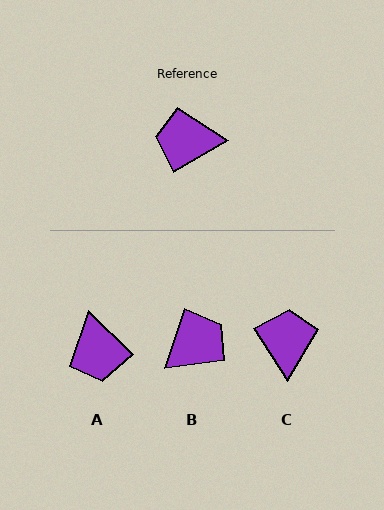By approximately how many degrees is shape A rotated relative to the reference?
Approximately 104 degrees counter-clockwise.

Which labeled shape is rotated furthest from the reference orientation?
B, about 139 degrees away.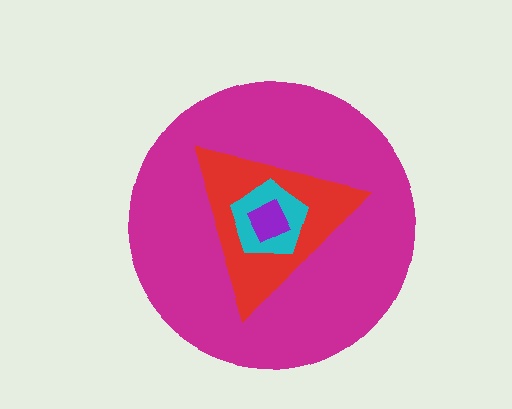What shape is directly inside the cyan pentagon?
The purple square.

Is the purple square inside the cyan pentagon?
Yes.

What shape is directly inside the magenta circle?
The red triangle.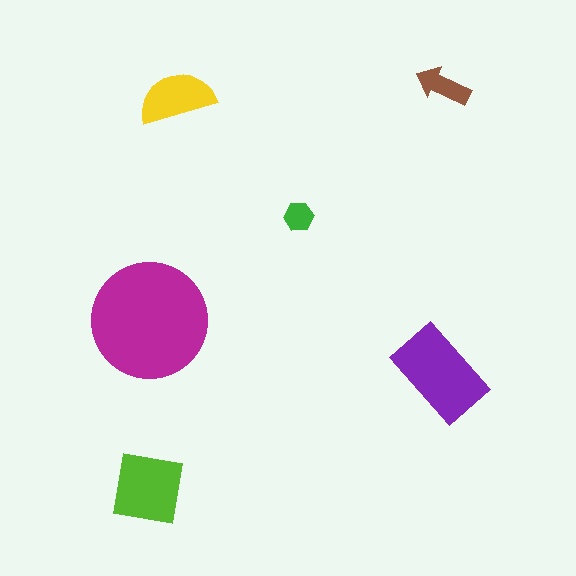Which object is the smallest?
The green hexagon.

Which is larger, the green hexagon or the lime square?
The lime square.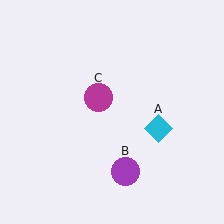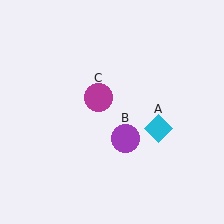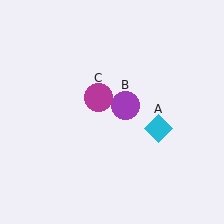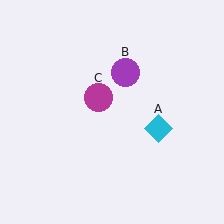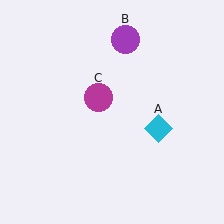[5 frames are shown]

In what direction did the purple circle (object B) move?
The purple circle (object B) moved up.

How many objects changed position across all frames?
1 object changed position: purple circle (object B).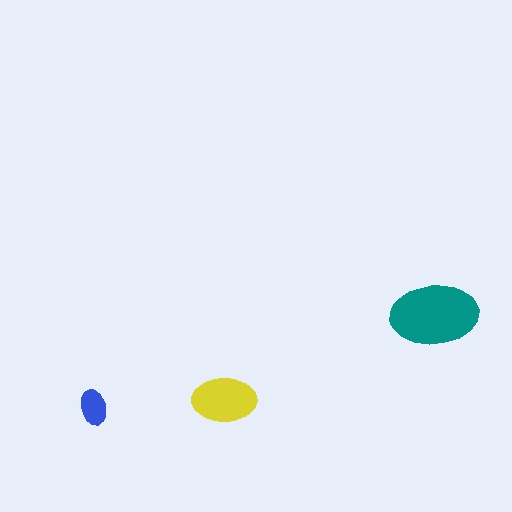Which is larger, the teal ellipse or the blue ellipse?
The teal one.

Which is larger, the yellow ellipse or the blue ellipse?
The yellow one.